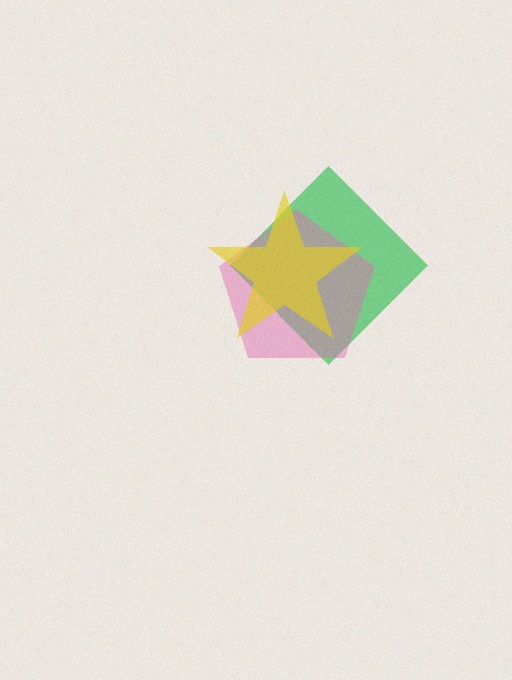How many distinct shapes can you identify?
There are 3 distinct shapes: a green diamond, a pink pentagon, a yellow star.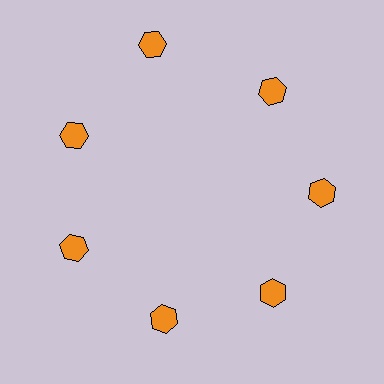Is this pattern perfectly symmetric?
No. The 7 orange hexagons are arranged in a ring, but one element near the 12 o'clock position is pushed outward from the center, breaking the 7-fold rotational symmetry.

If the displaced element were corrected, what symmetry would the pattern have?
It would have 7-fold rotational symmetry — the pattern would map onto itself every 51 degrees.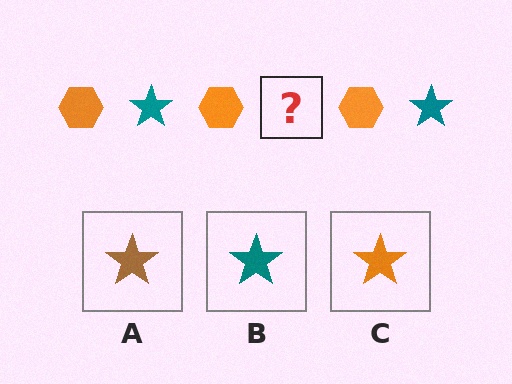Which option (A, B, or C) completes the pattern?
B.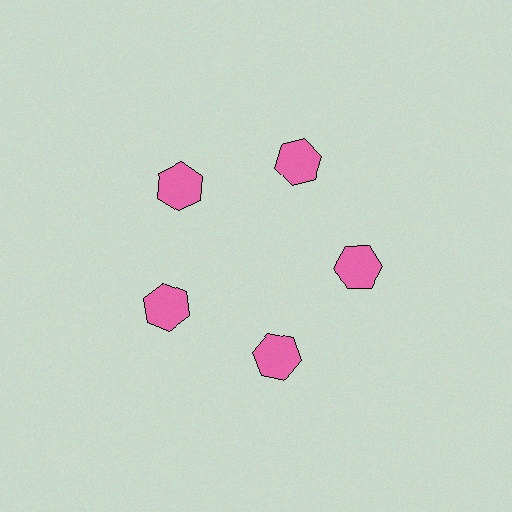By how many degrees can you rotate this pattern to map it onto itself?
The pattern maps onto itself every 72 degrees of rotation.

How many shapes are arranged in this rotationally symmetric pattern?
There are 5 shapes, arranged in 5 groups of 1.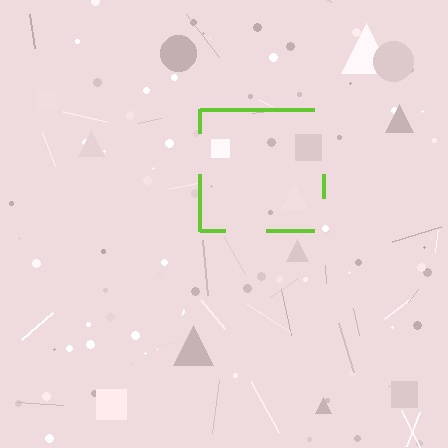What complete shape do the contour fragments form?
The contour fragments form a square.